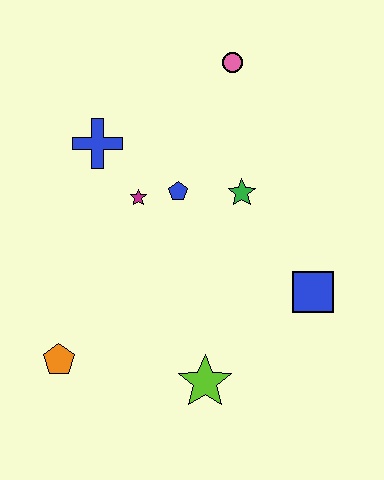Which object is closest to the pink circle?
The green star is closest to the pink circle.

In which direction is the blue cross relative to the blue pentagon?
The blue cross is to the left of the blue pentagon.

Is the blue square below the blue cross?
Yes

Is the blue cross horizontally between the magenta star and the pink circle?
No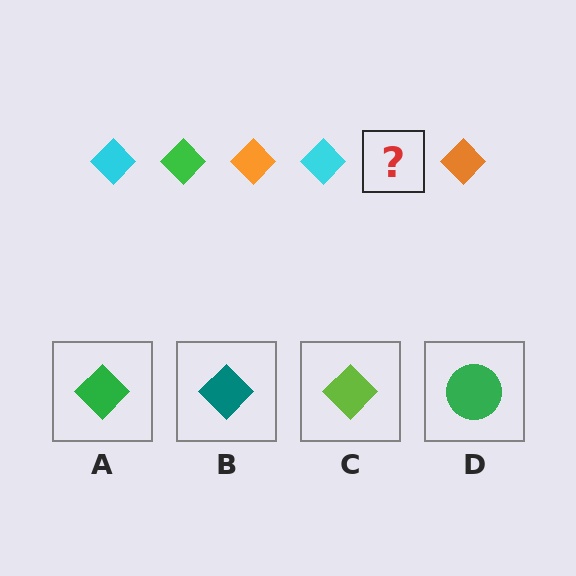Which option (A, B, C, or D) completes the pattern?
A.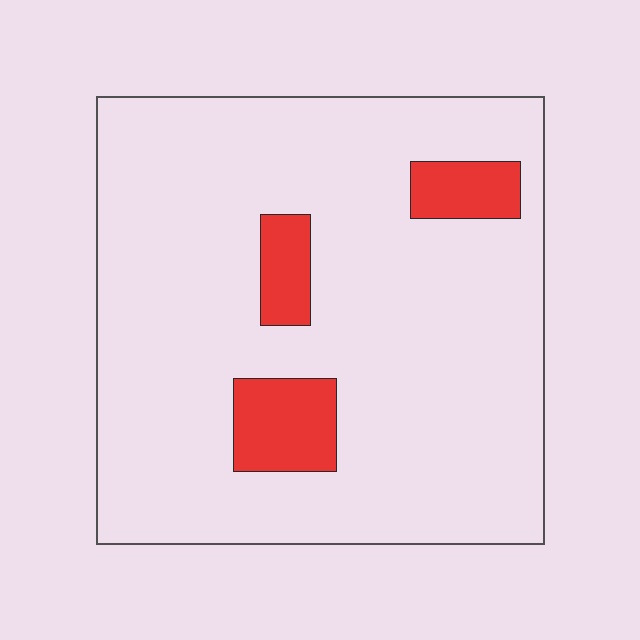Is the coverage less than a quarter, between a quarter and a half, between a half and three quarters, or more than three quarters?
Less than a quarter.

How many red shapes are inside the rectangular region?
3.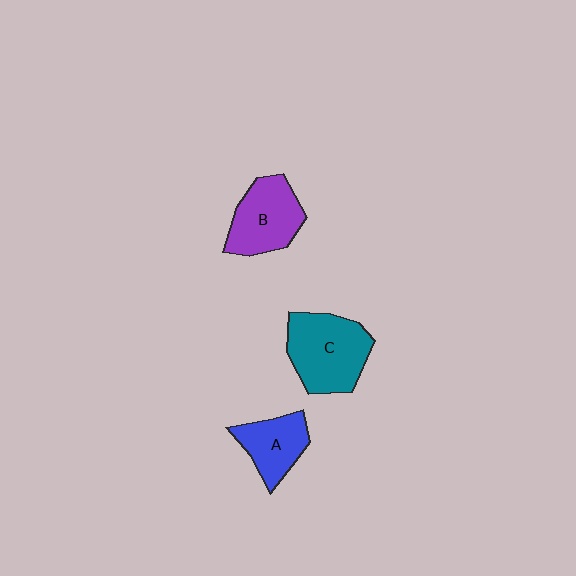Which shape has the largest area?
Shape C (teal).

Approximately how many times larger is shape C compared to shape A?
Approximately 1.6 times.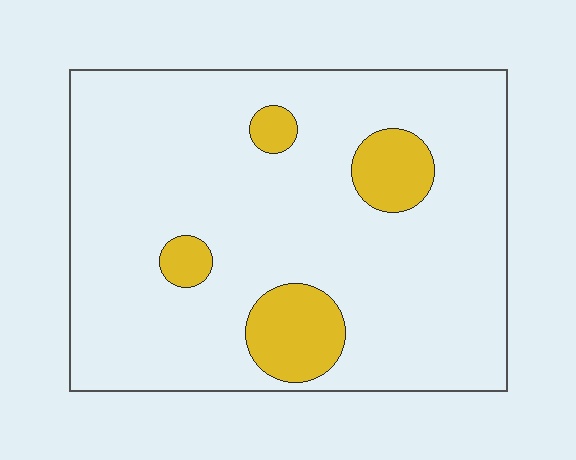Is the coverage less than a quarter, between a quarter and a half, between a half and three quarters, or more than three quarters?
Less than a quarter.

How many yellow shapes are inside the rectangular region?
4.